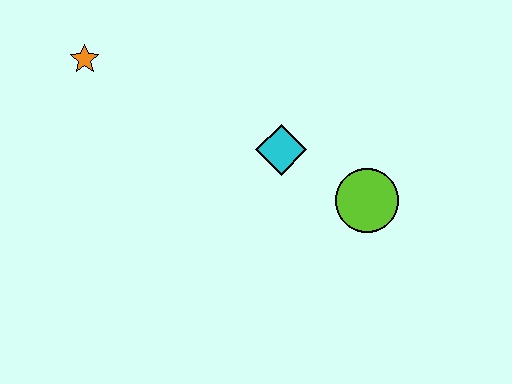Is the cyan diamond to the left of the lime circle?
Yes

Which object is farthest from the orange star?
The lime circle is farthest from the orange star.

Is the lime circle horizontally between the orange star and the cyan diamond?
No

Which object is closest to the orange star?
The cyan diamond is closest to the orange star.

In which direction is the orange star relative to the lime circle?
The orange star is to the left of the lime circle.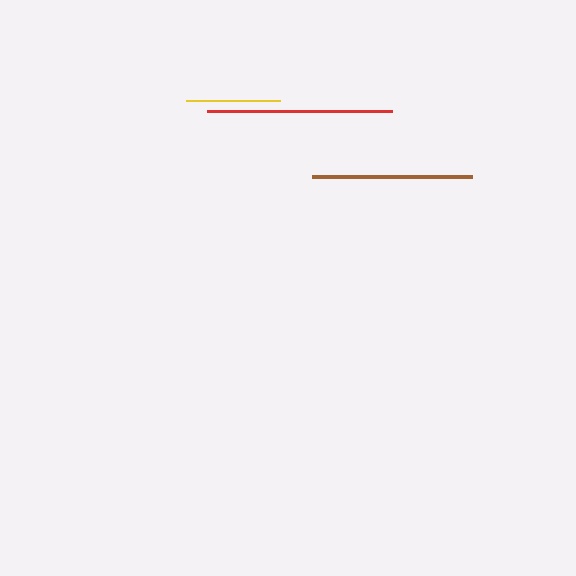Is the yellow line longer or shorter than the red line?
The red line is longer than the yellow line.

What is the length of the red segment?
The red segment is approximately 185 pixels long.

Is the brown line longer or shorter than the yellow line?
The brown line is longer than the yellow line.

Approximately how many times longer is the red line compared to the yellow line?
The red line is approximately 2.0 times the length of the yellow line.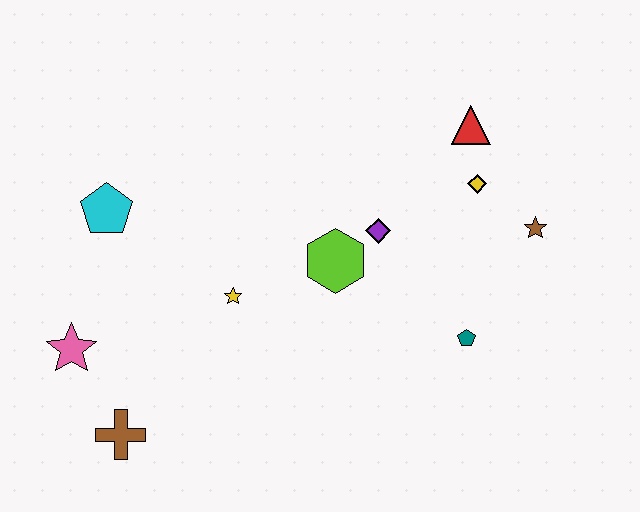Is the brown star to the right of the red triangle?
Yes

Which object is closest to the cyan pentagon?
The pink star is closest to the cyan pentagon.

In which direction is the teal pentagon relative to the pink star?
The teal pentagon is to the right of the pink star.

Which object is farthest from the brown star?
The pink star is farthest from the brown star.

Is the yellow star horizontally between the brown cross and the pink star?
No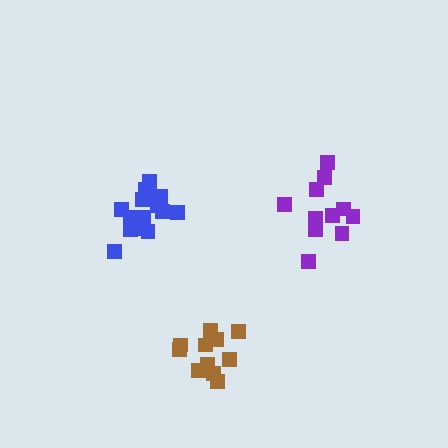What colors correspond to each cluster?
The clusters are colored: blue, purple, brown.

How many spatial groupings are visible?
There are 3 spatial groupings.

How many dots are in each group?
Group 1: 15 dots, Group 2: 12 dots, Group 3: 11 dots (38 total).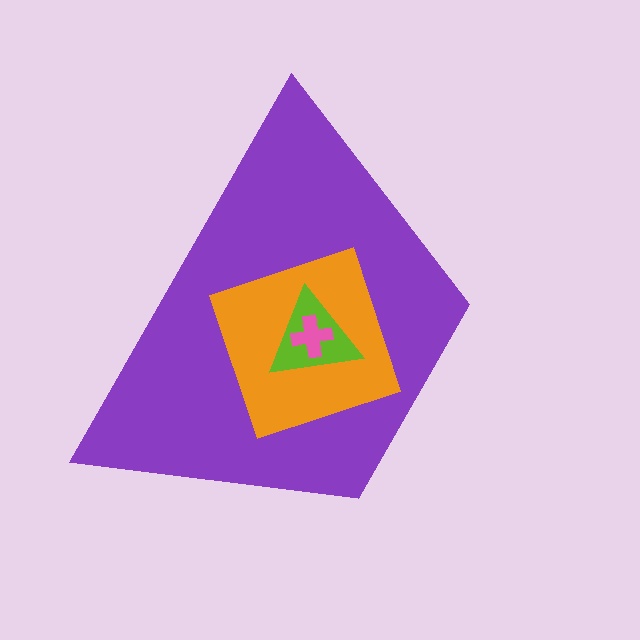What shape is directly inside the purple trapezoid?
The orange diamond.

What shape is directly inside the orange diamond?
The lime triangle.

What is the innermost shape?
The pink cross.